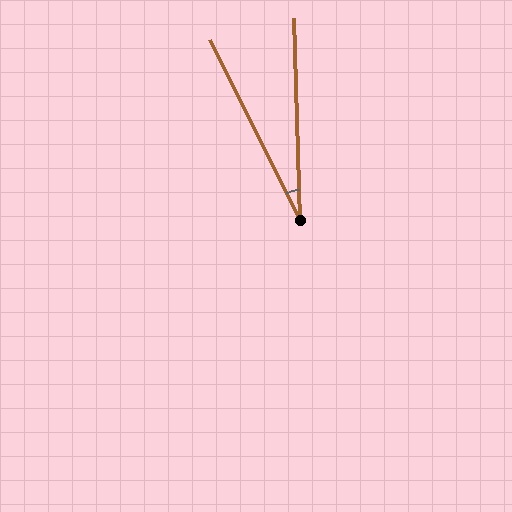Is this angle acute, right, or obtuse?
It is acute.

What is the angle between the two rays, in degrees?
Approximately 25 degrees.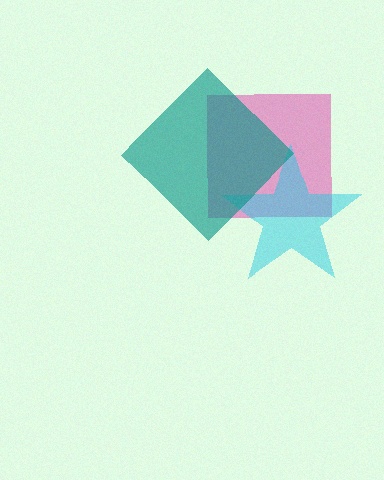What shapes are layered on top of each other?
The layered shapes are: a pink square, a cyan star, a teal diamond.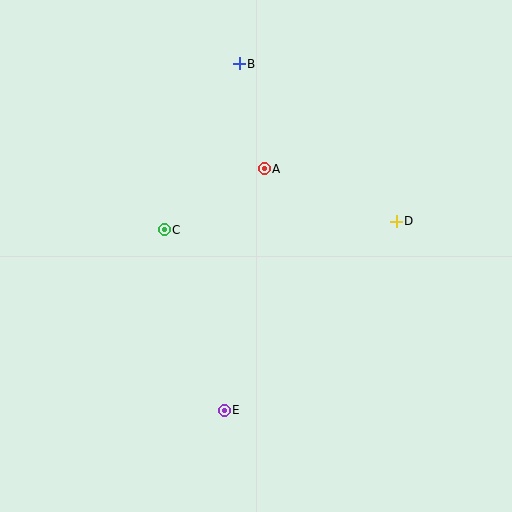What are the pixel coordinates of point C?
Point C is at (164, 230).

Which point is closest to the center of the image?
Point A at (264, 169) is closest to the center.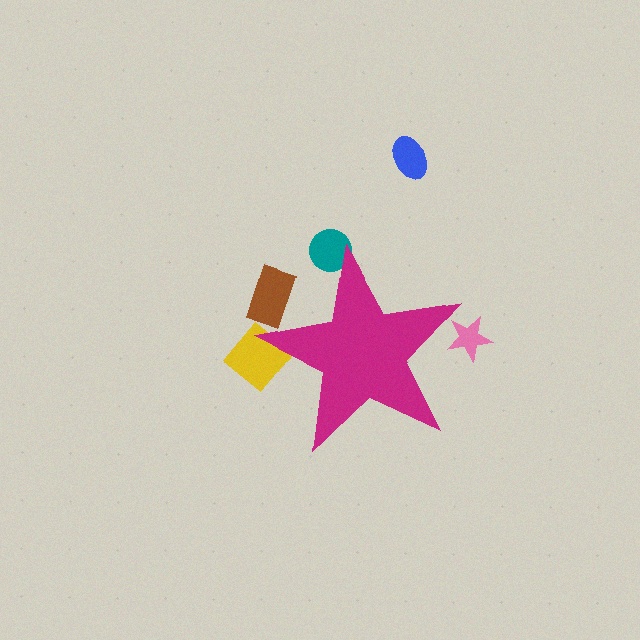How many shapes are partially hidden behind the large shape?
4 shapes are partially hidden.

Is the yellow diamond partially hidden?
Yes, the yellow diamond is partially hidden behind the magenta star.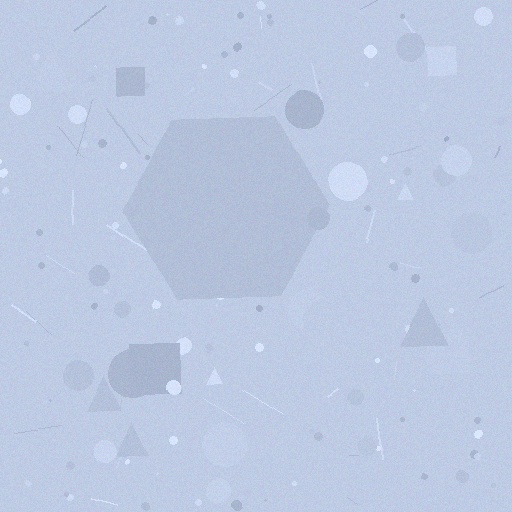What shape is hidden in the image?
A hexagon is hidden in the image.